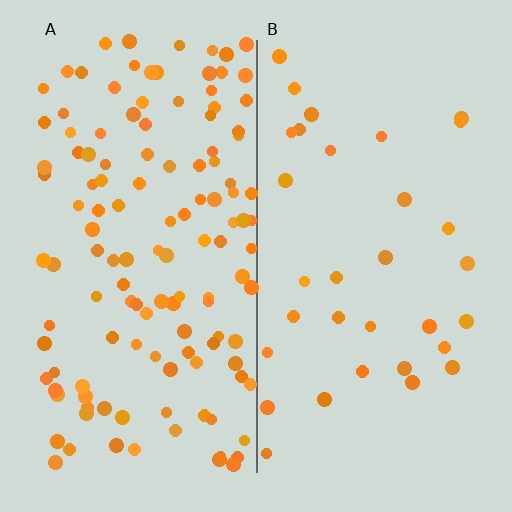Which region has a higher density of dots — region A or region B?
A (the left).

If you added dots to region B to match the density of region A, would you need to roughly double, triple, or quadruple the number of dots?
Approximately quadruple.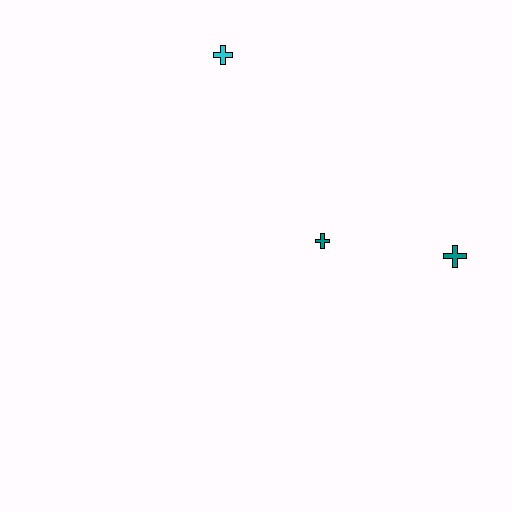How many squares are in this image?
There are no squares.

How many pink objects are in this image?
There are no pink objects.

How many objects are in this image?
There are 3 objects.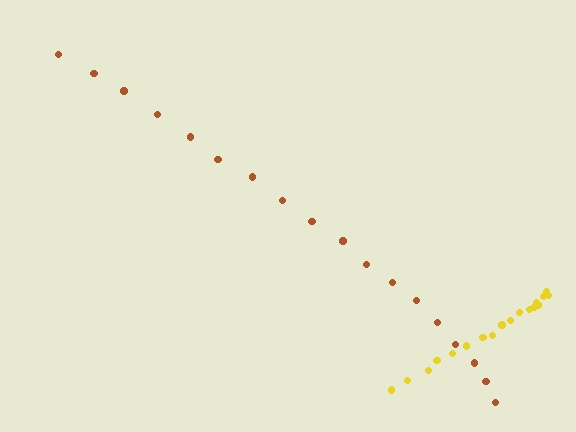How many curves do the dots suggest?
There are 2 distinct paths.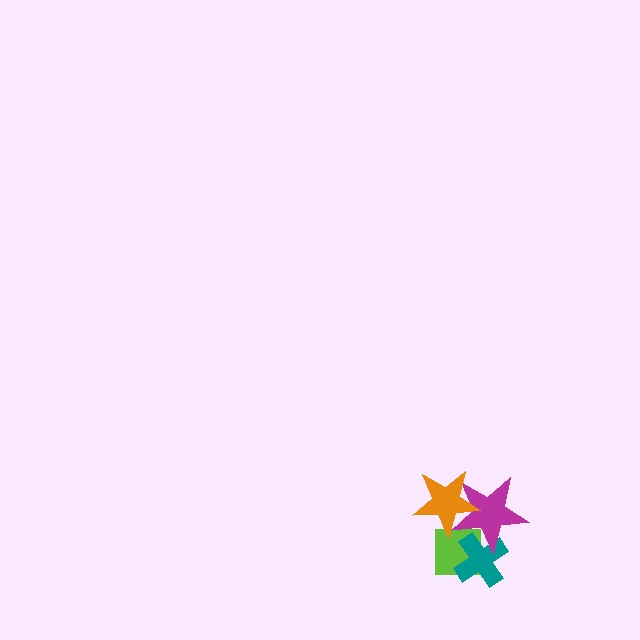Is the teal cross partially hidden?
Yes, it is partially covered by another shape.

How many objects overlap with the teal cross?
2 objects overlap with the teal cross.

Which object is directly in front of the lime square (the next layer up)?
The teal cross is directly in front of the lime square.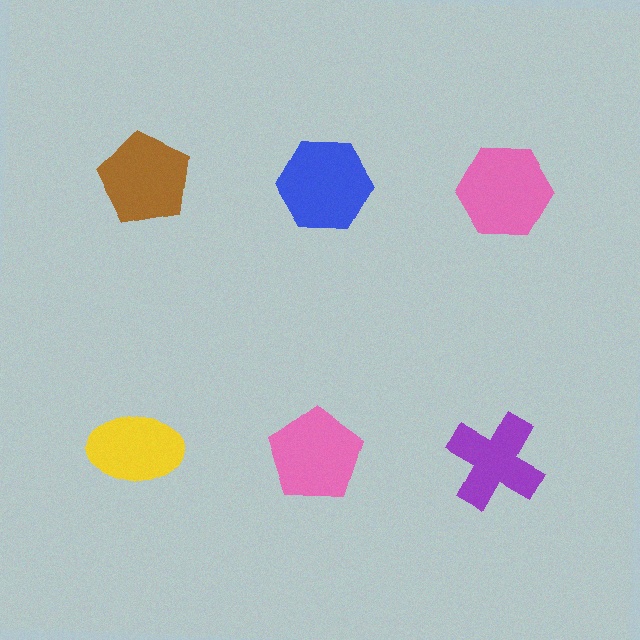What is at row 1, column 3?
A pink hexagon.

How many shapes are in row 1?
3 shapes.